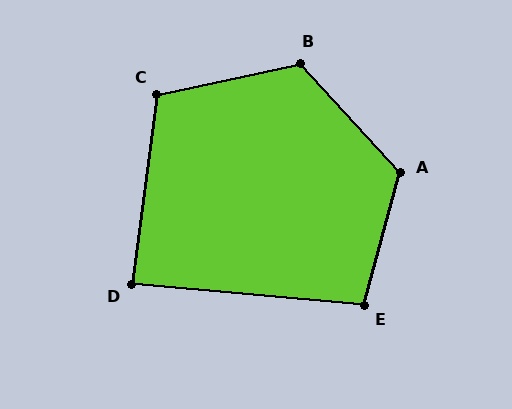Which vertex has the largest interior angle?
A, at approximately 122 degrees.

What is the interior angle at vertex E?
Approximately 100 degrees (obtuse).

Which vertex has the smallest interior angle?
D, at approximately 88 degrees.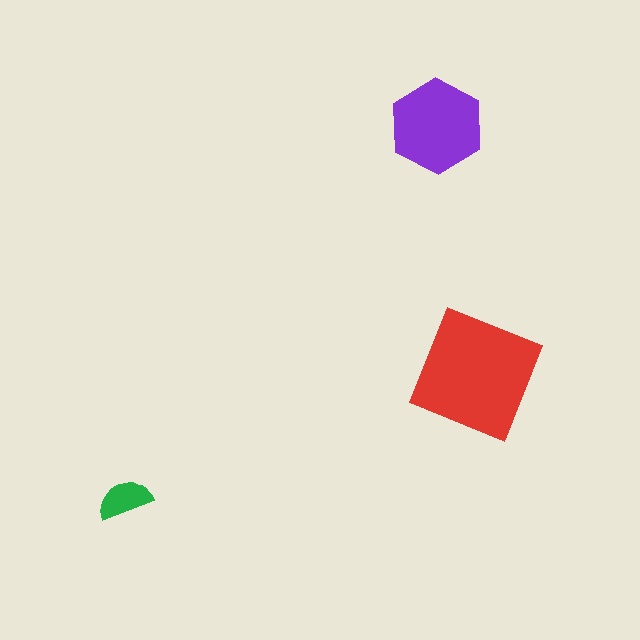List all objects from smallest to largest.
The green semicircle, the purple hexagon, the red square.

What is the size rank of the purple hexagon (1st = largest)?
2nd.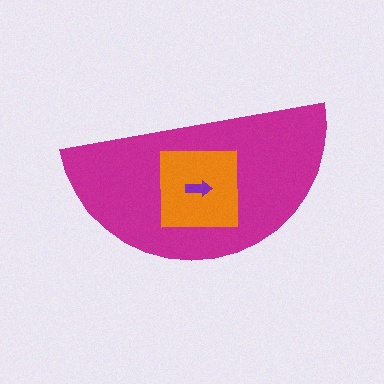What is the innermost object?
The purple arrow.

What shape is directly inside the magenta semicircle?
The orange square.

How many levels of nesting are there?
3.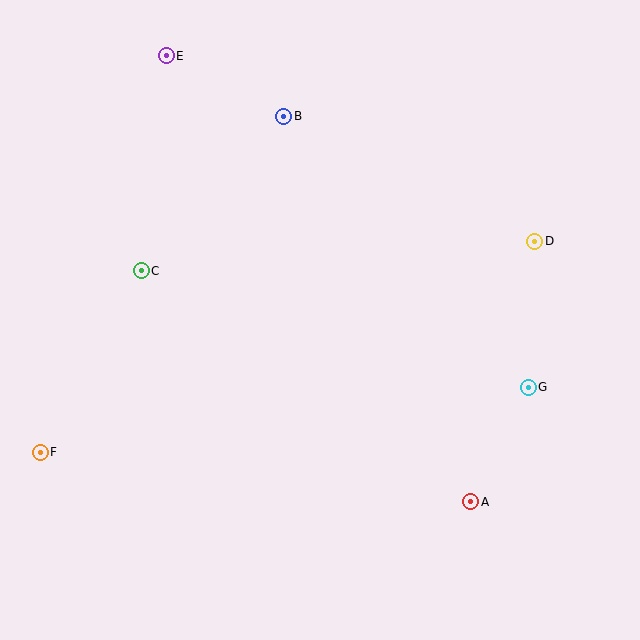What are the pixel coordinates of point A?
Point A is at (471, 502).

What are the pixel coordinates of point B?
Point B is at (284, 116).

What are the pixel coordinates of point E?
Point E is at (166, 56).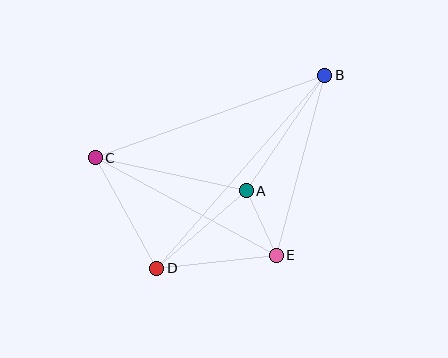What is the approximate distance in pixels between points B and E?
The distance between B and E is approximately 186 pixels.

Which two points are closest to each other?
Points A and E are closest to each other.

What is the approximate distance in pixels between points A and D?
The distance between A and D is approximately 119 pixels.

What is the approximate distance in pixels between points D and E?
The distance between D and E is approximately 120 pixels.